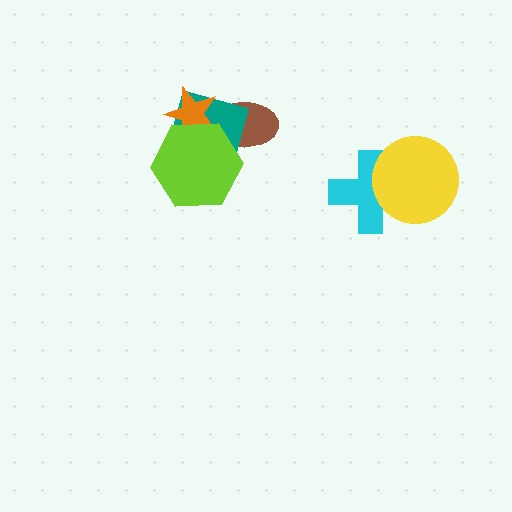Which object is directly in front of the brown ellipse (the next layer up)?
The teal diamond is directly in front of the brown ellipse.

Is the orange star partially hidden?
Yes, it is partially covered by another shape.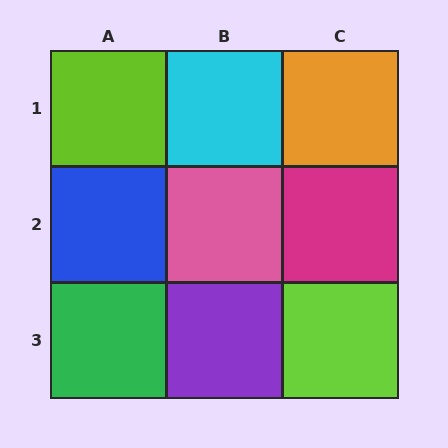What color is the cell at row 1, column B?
Cyan.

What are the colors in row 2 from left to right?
Blue, pink, magenta.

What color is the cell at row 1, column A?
Lime.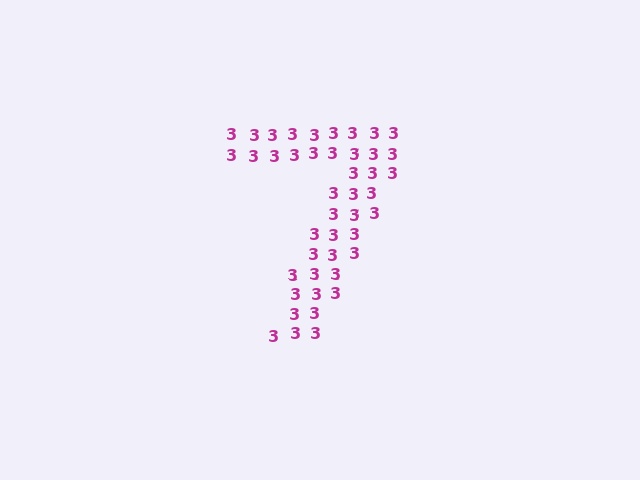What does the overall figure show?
The overall figure shows the digit 7.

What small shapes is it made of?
It is made of small digit 3's.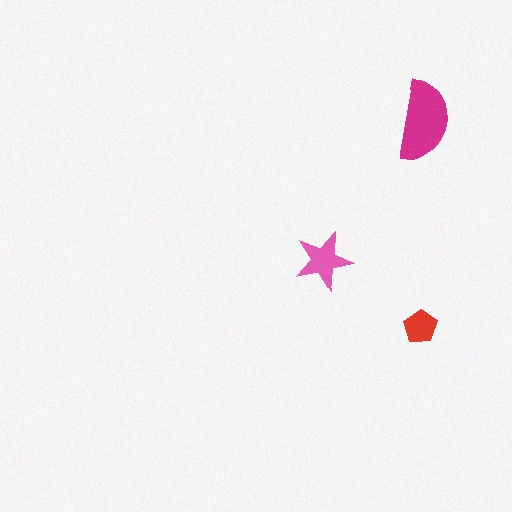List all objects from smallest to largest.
The red pentagon, the pink star, the magenta semicircle.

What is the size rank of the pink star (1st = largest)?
2nd.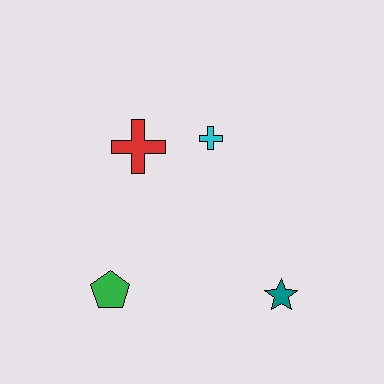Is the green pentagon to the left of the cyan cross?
Yes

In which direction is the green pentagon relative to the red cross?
The green pentagon is below the red cross.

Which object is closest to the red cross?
The cyan cross is closest to the red cross.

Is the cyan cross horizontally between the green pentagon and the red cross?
No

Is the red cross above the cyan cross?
No